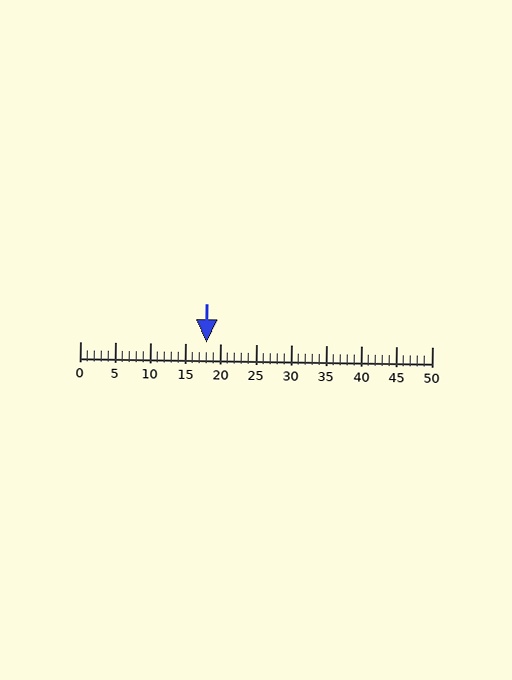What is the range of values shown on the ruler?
The ruler shows values from 0 to 50.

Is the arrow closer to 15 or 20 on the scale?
The arrow is closer to 20.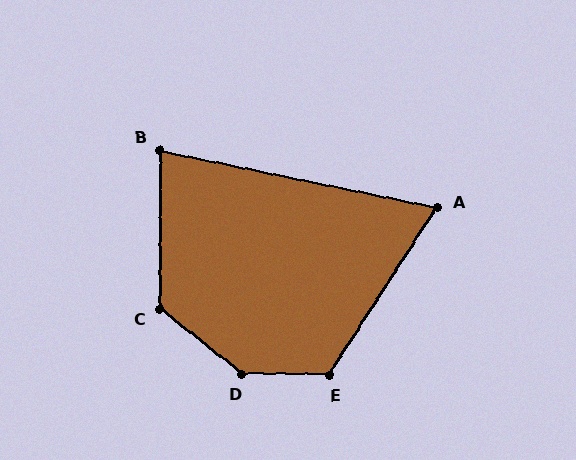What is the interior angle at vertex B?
Approximately 79 degrees (acute).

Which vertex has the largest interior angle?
D, at approximately 143 degrees.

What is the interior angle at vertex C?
Approximately 128 degrees (obtuse).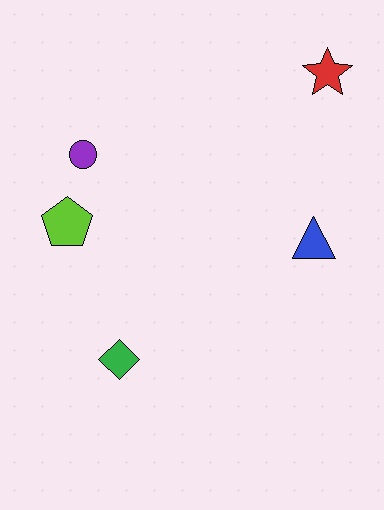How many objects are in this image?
There are 5 objects.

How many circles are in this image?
There is 1 circle.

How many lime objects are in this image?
There is 1 lime object.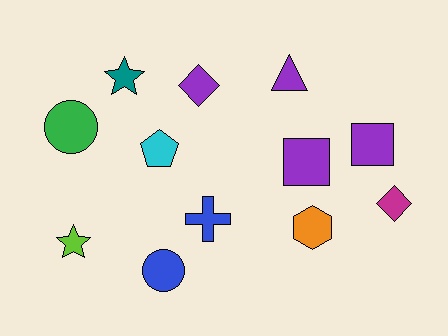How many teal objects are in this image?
There is 1 teal object.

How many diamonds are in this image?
There are 2 diamonds.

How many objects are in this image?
There are 12 objects.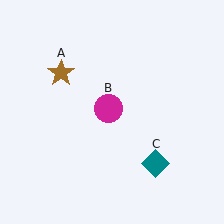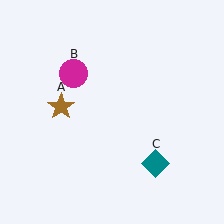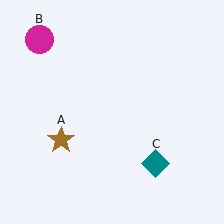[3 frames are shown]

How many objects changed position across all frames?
2 objects changed position: brown star (object A), magenta circle (object B).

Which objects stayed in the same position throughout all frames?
Teal diamond (object C) remained stationary.